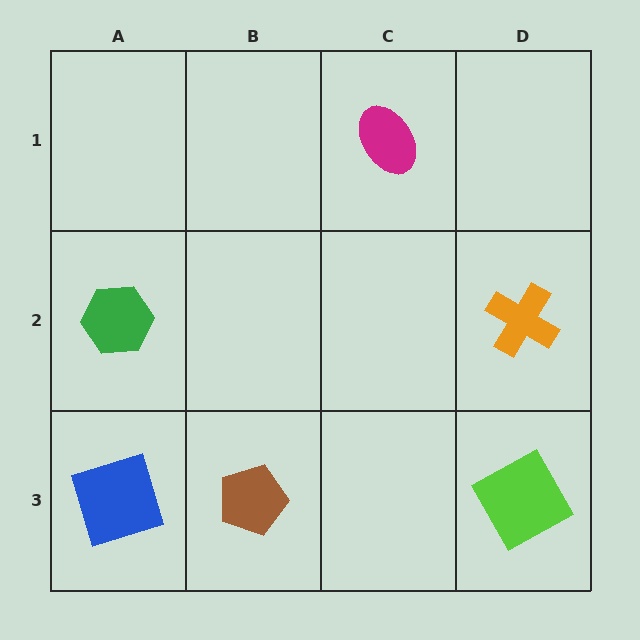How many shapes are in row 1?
1 shape.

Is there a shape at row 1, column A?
No, that cell is empty.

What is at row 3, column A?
A blue square.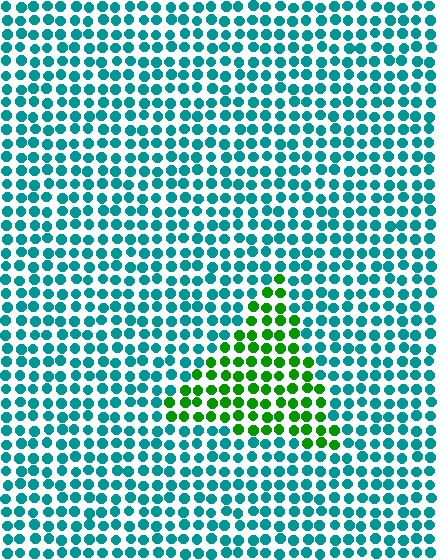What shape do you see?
I see a triangle.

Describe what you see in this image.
The image is filled with small teal elements in a uniform arrangement. A triangle-shaped region is visible where the elements are tinted to a slightly different hue, forming a subtle color boundary.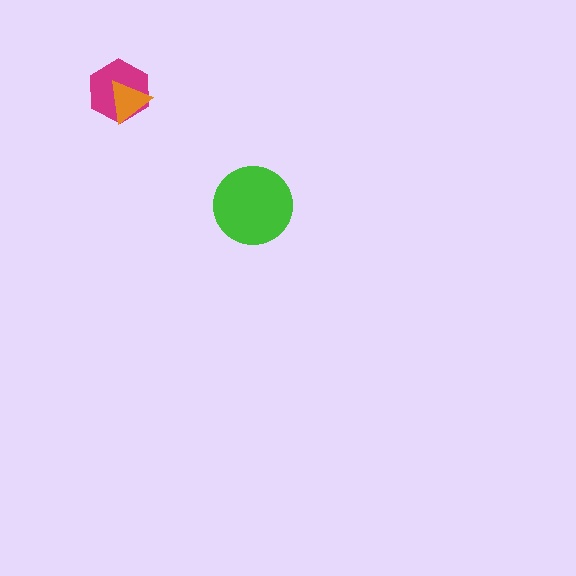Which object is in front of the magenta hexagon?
The orange triangle is in front of the magenta hexagon.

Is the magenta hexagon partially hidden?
Yes, it is partially covered by another shape.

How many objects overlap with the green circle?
0 objects overlap with the green circle.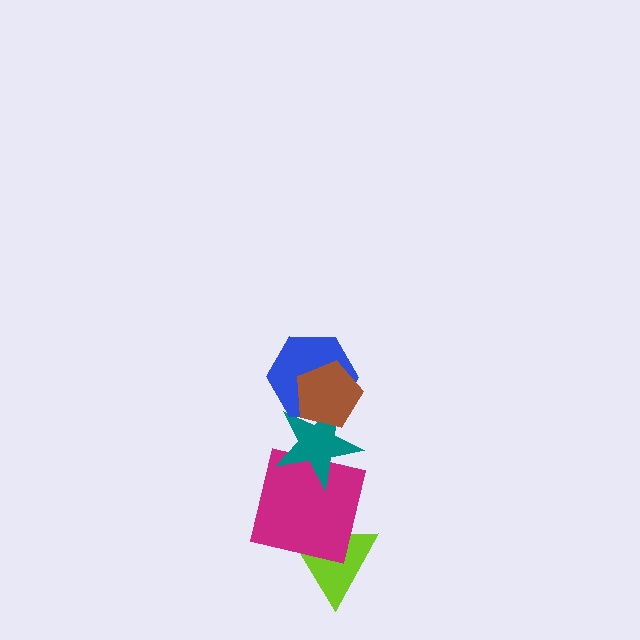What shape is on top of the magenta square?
The teal star is on top of the magenta square.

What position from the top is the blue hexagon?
The blue hexagon is 2nd from the top.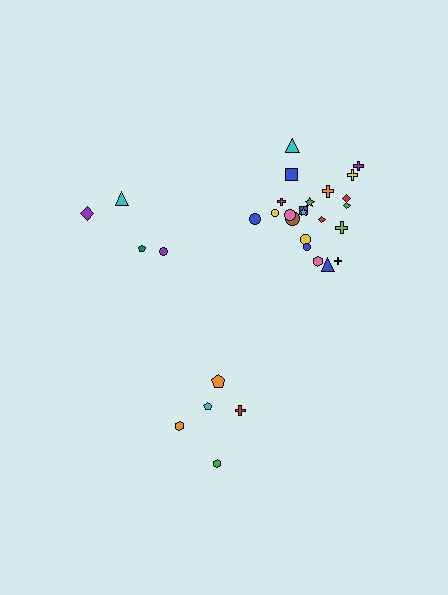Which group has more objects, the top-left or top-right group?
The top-right group.